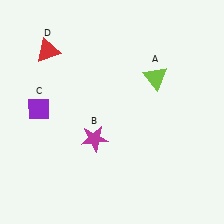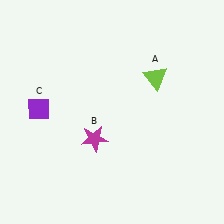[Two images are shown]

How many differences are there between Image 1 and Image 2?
There is 1 difference between the two images.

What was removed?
The red triangle (D) was removed in Image 2.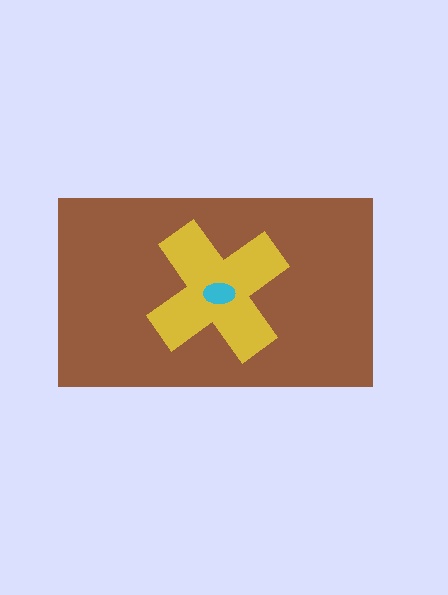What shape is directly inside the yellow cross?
The cyan ellipse.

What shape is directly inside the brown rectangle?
The yellow cross.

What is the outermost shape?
The brown rectangle.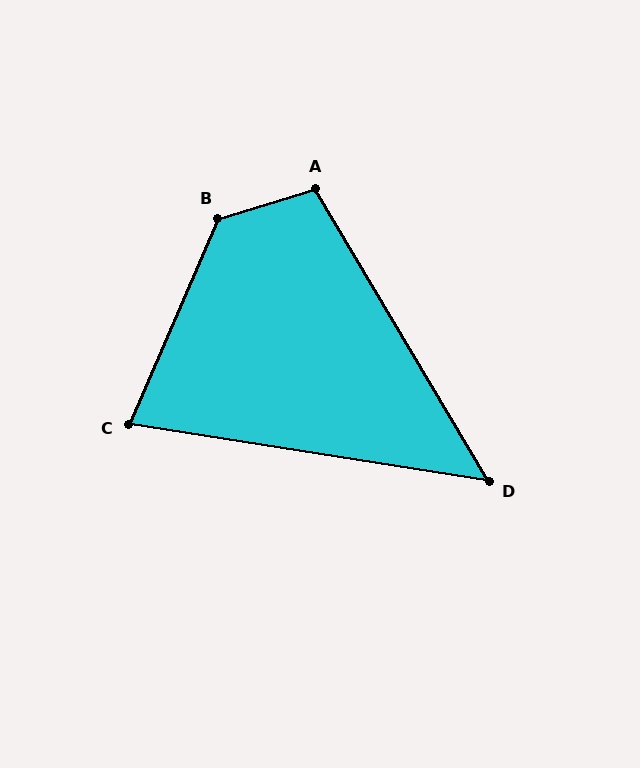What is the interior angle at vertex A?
Approximately 104 degrees (obtuse).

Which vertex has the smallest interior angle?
D, at approximately 50 degrees.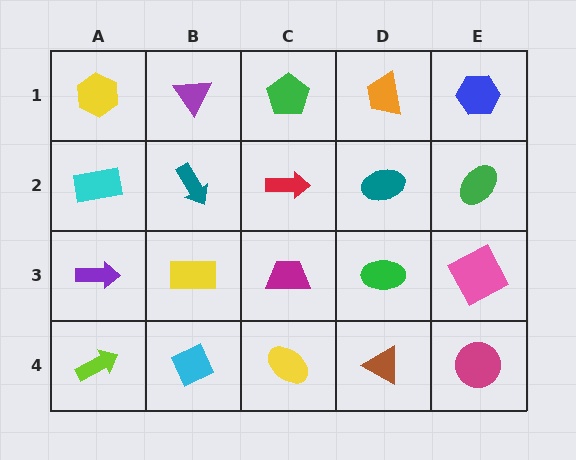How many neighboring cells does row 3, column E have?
3.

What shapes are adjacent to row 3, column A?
A cyan rectangle (row 2, column A), a lime arrow (row 4, column A), a yellow rectangle (row 3, column B).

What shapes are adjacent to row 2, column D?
An orange trapezoid (row 1, column D), a green ellipse (row 3, column D), a red arrow (row 2, column C), a green ellipse (row 2, column E).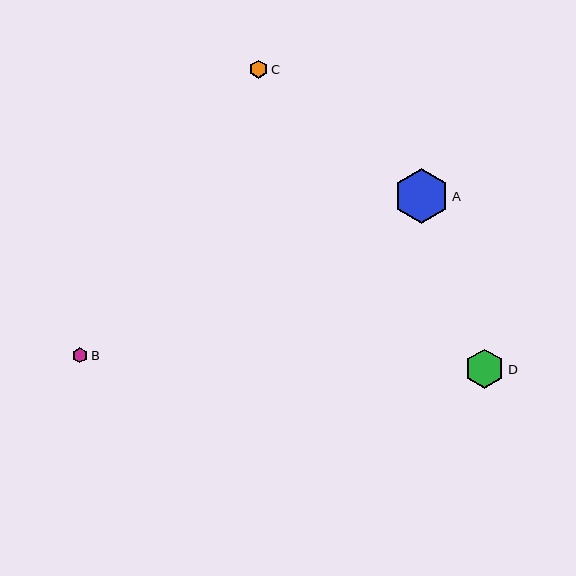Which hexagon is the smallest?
Hexagon B is the smallest with a size of approximately 16 pixels.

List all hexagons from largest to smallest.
From largest to smallest: A, D, C, B.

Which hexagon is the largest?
Hexagon A is the largest with a size of approximately 55 pixels.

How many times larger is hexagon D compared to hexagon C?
Hexagon D is approximately 2.2 times the size of hexagon C.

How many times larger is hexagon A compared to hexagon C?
Hexagon A is approximately 3.0 times the size of hexagon C.